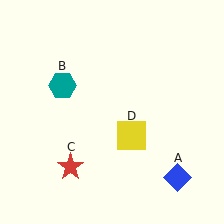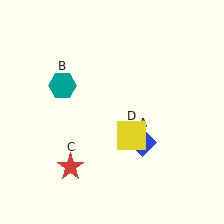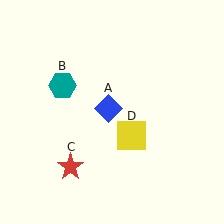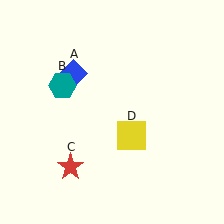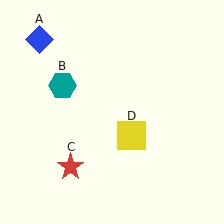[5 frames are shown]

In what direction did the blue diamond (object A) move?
The blue diamond (object A) moved up and to the left.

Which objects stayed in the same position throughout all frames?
Teal hexagon (object B) and red star (object C) and yellow square (object D) remained stationary.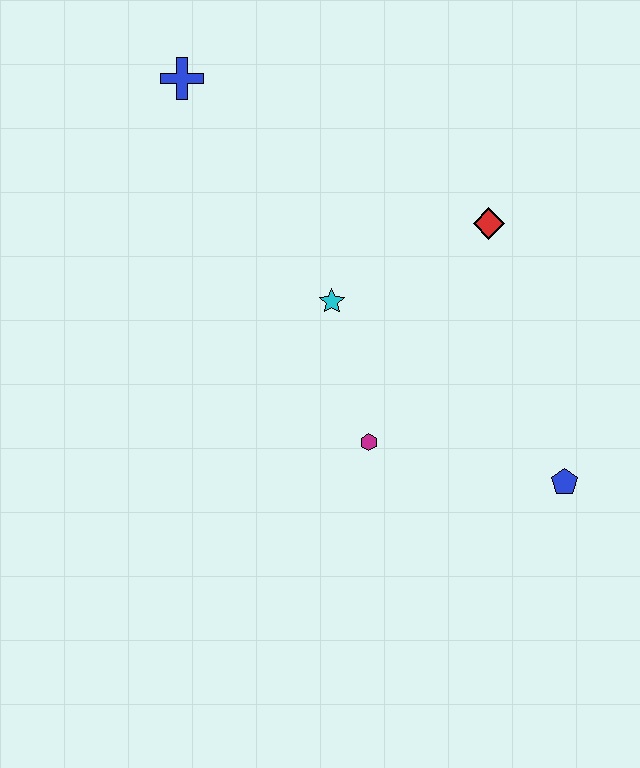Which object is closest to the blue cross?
The cyan star is closest to the blue cross.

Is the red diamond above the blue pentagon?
Yes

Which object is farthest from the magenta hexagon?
The blue cross is farthest from the magenta hexagon.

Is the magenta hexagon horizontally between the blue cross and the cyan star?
No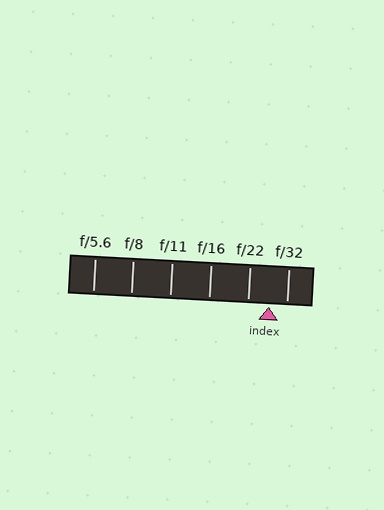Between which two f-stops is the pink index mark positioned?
The index mark is between f/22 and f/32.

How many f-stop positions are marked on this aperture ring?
There are 6 f-stop positions marked.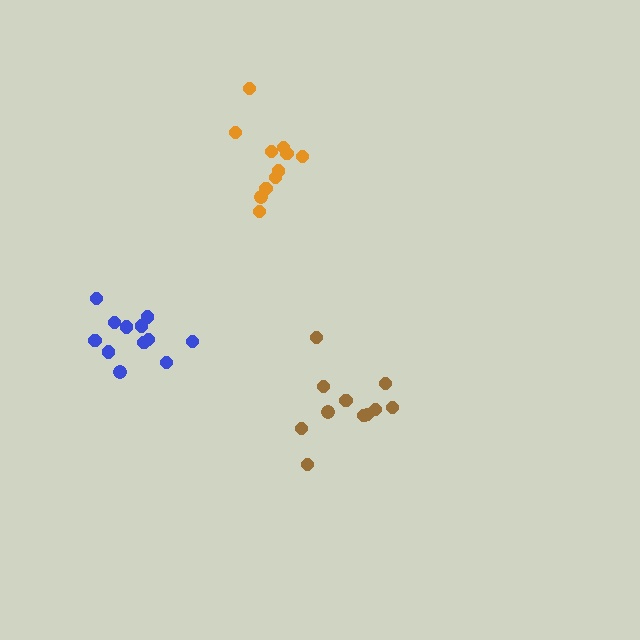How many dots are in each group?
Group 1: 12 dots, Group 2: 11 dots, Group 3: 11 dots (34 total).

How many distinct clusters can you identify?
There are 3 distinct clusters.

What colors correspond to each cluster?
The clusters are colored: blue, brown, orange.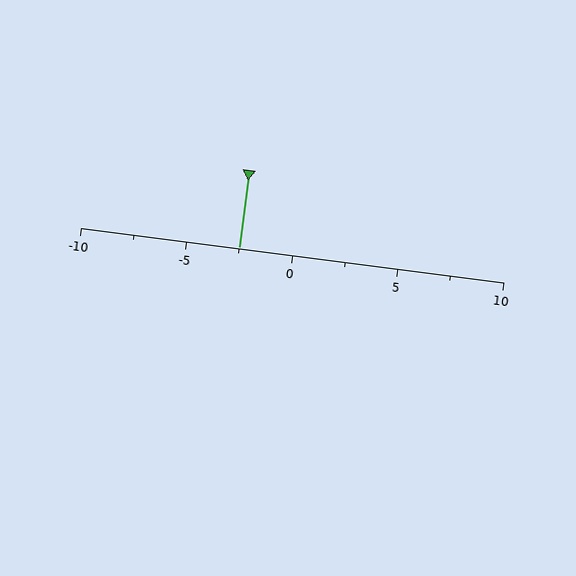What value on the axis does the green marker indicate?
The marker indicates approximately -2.5.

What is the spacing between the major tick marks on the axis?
The major ticks are spaced 5 apart.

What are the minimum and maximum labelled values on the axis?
The axis runs from -10 to 10.